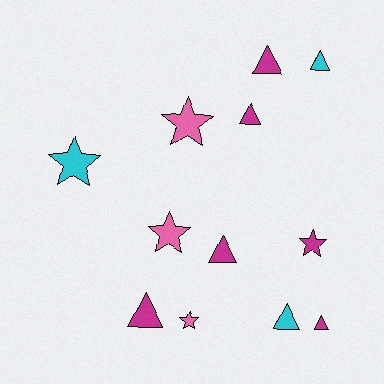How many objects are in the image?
There are 12 objects.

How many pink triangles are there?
There are no pink triangles.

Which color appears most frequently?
Magenta, with 6 objects.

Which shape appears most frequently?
Triangle, with 7 objects.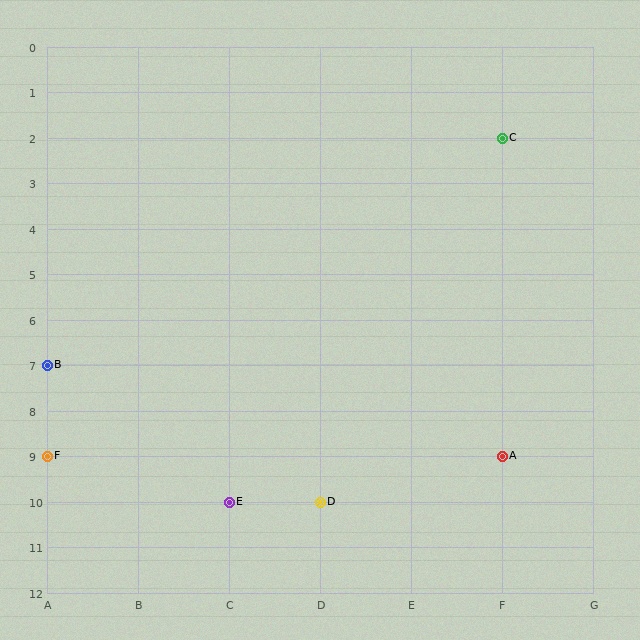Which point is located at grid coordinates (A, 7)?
Point B is at (A, 7).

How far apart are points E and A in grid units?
Points E and A are 3 columns and 1 row apart (about 3.2 grid units diagonally).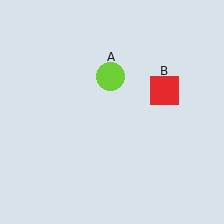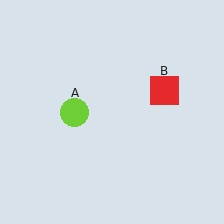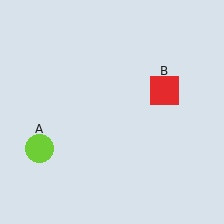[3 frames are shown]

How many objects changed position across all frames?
1 object changed position: lime circle (object A).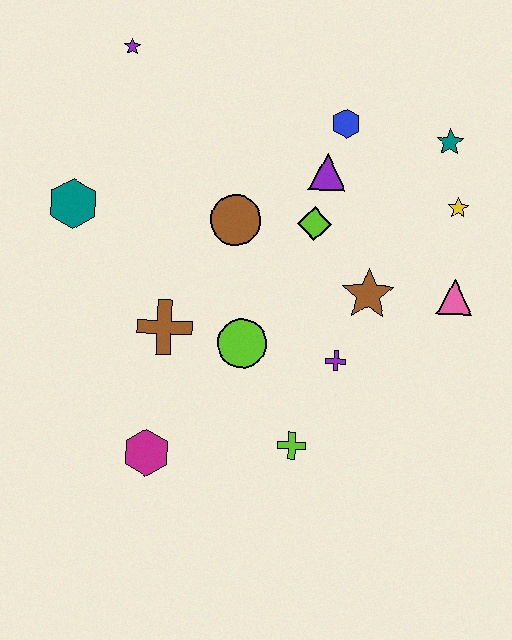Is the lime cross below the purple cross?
Yes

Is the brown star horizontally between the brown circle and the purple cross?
No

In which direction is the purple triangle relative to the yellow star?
The purple triangle is to the left of the yellow star.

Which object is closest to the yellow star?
The teal star is closest to the yellow star.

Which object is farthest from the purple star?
The lime cross is farthest from the purple star.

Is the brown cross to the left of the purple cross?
Yes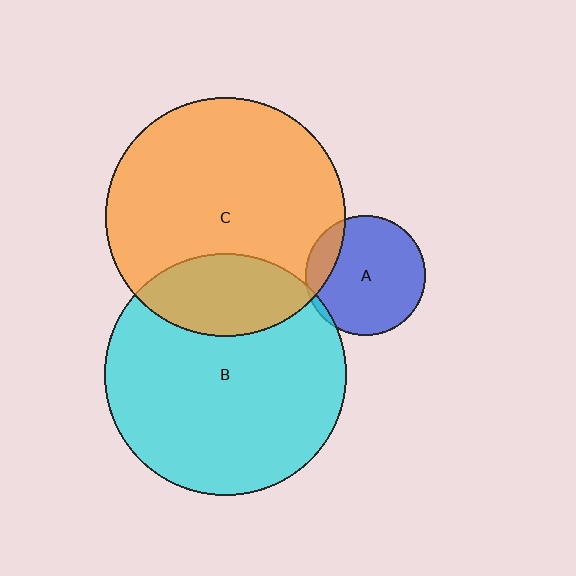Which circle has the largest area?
Circle B (cyan).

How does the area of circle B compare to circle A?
Approximately 4.0 times.